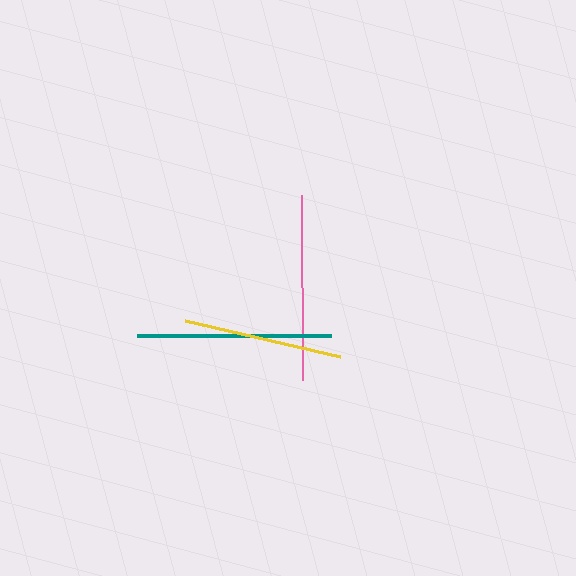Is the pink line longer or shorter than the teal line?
The teal line is longer than the pink line.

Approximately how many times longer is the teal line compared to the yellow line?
The teal line is approximately 1.2 times the length of the yellow line.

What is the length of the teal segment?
The teal segment is approximately 194 pixels long.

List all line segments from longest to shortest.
From longest to shortest: teal, pink, yellow.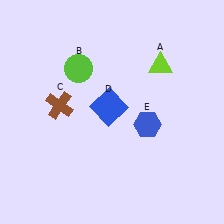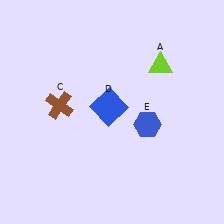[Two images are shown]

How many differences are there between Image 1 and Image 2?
There is 1 difference between the two images.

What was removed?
The lime circle (B) was removed in Image 2.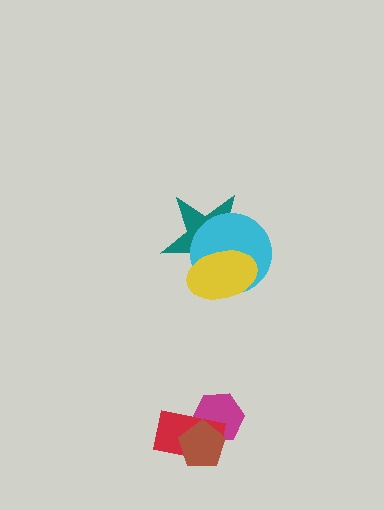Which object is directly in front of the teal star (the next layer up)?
The cyan circle is directly in front of the teal star.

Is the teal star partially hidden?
Yes, it is partially covered by another shape.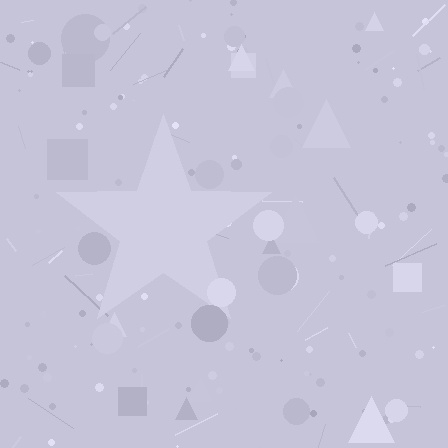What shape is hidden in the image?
A star is hidden in the image.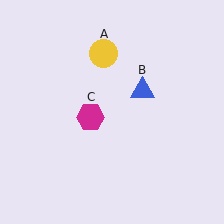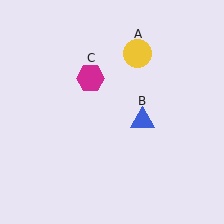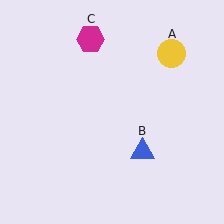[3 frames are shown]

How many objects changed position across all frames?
3 objects changed position: yellow circle (object A), blue triangle (object B), magenta hexagon (object C).